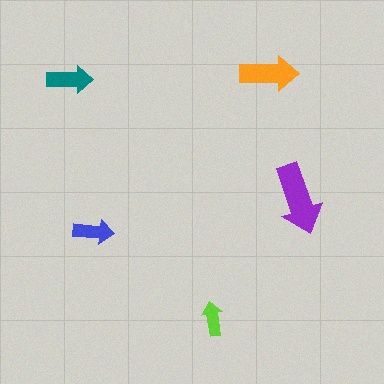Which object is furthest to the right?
The purple arrow is rightmost.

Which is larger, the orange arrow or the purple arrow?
The purple one.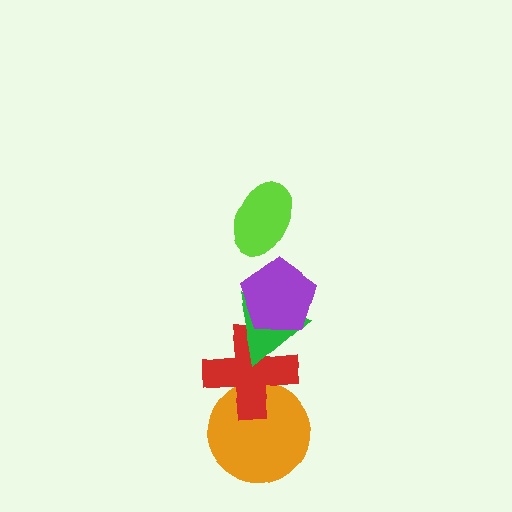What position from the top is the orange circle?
The orange circle is 5th from the top.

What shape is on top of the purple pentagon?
The lime ellipse is on top of the purple pentagon.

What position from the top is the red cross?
The red cross is 4th from the top.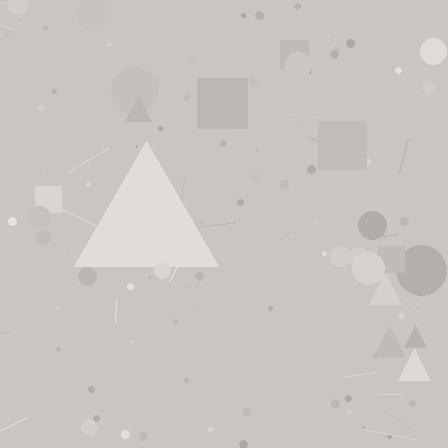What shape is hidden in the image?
A triangle is hidden in the image.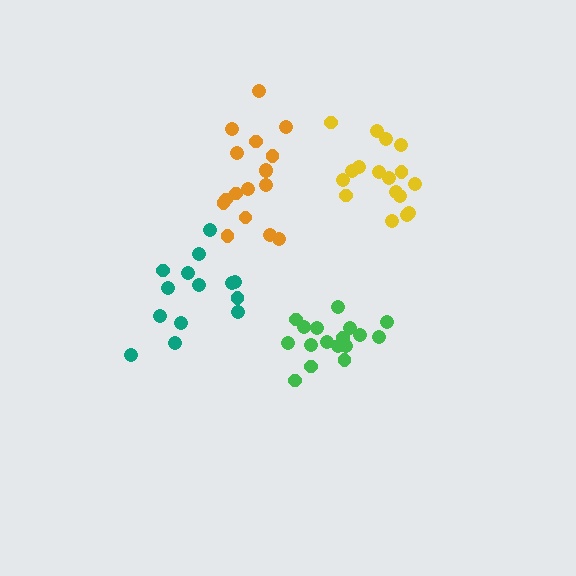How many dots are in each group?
Group 1: 17 dots, Group 2: 17 dots, Group 3: 14 dots, Group 4: 17 dots (65 total).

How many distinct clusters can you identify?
There are 4 distinct clusters.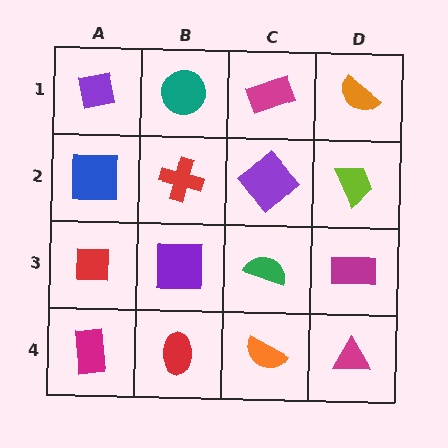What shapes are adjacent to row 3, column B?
A red cross (row 2, column B), a red ellipse (row 4, column B), a red square (row 3, column A), a green semicircle (row 3, column C).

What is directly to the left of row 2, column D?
A purple diamond.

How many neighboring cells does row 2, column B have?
4.